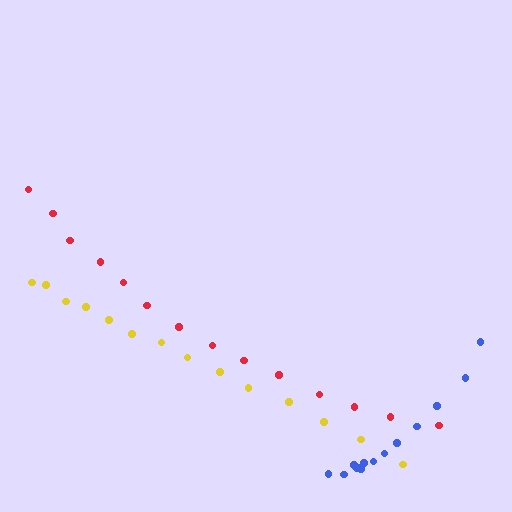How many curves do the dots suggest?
There are 3 distinct paths.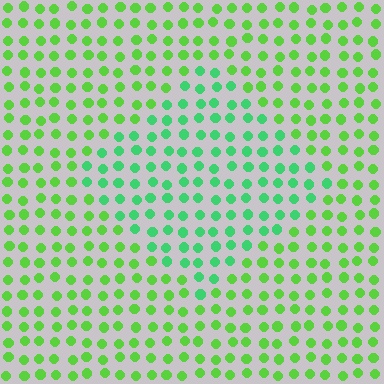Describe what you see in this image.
The image is filled with small lime elements in a uniform arrangement. A diamond-shaped region is visible where the elements are tinted to a slightly different hue, forming a subtle color boundary.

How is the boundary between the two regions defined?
The boundary is defined purely by a slight shift in hue (about 32 degrees). Spacing, size, and orientation are identical on both sides.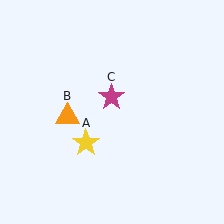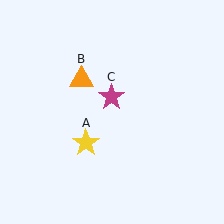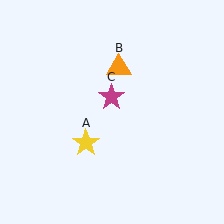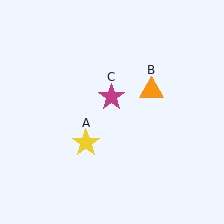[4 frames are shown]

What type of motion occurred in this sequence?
The orange triangle (object B) rotated clockwise around the center of the scene.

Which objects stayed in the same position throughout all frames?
Yellow star (object A) and magenta star (object C) remained stationary.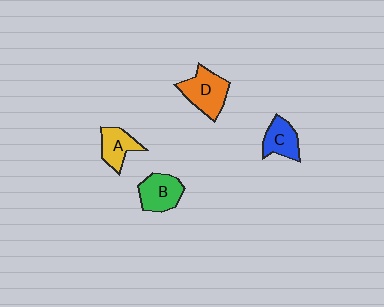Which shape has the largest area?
Shape D (orange).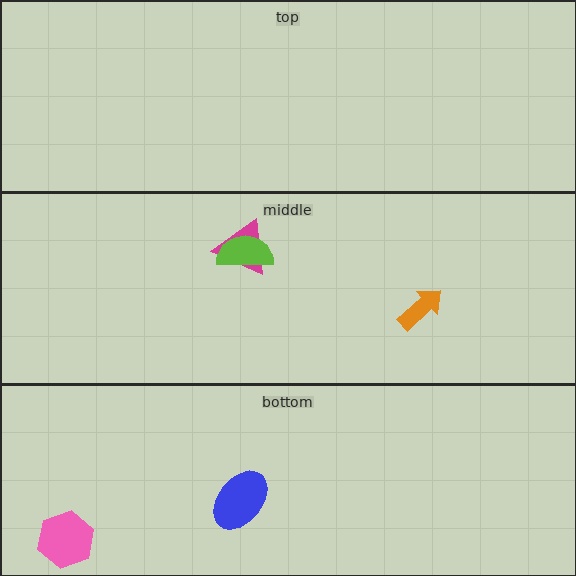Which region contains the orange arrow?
The middle region.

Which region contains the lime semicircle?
The middle region.